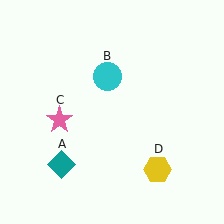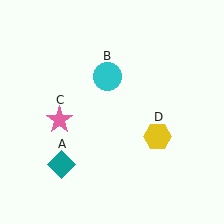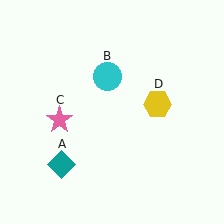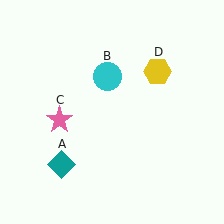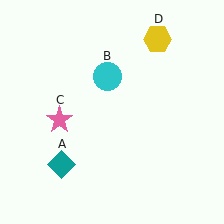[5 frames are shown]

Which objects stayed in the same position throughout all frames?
Teal diamond (object A) and cyan circle (object B) and pink star (object C) remained stationary.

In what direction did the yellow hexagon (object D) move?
The yellow hexagon (object D) moved up.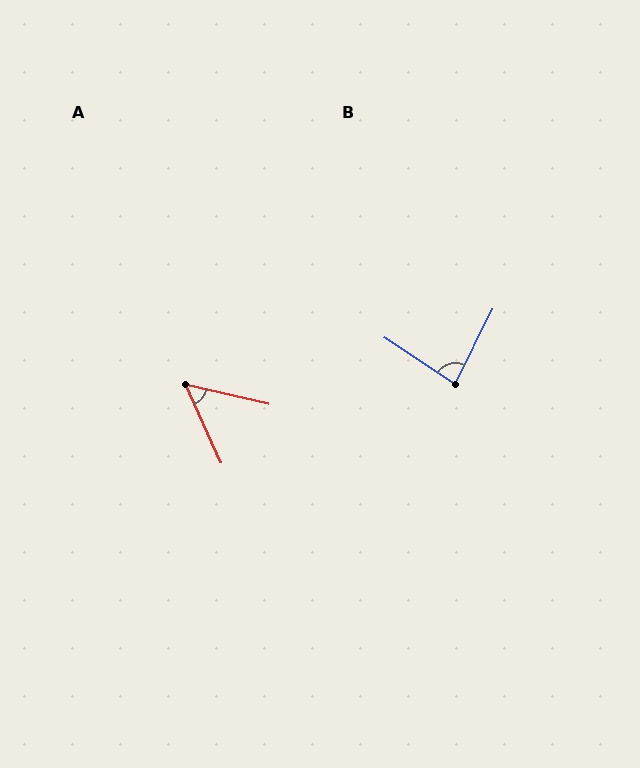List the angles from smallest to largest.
A (53°), B (83°).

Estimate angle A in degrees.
Approximately 53 degrees.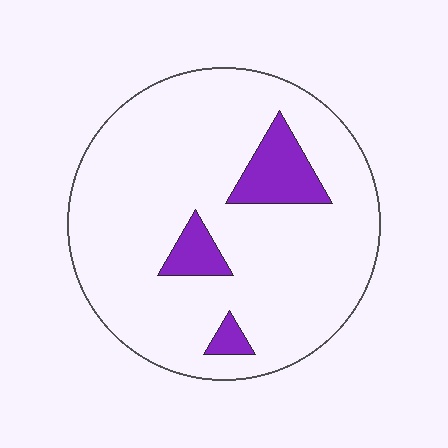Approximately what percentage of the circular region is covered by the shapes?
Approximately 10%.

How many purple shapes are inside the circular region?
3.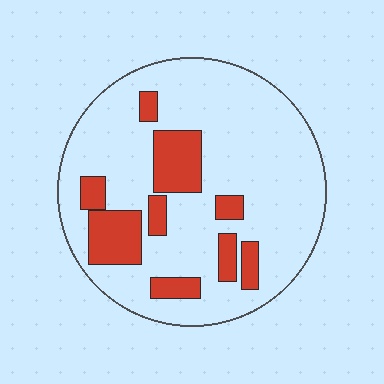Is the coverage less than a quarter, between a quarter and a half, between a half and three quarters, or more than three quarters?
Less than a quarter.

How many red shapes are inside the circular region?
9.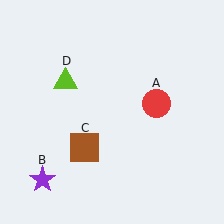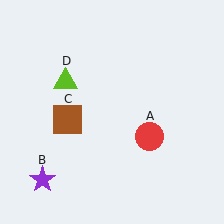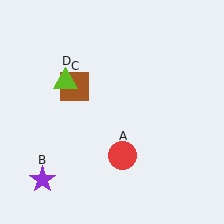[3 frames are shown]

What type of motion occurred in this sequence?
The red circle (object A), brown square (object C) rotated clockwise around the center of the scene.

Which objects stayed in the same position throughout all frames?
Purple star (object B) and lime triangle (object D) remained stationary.